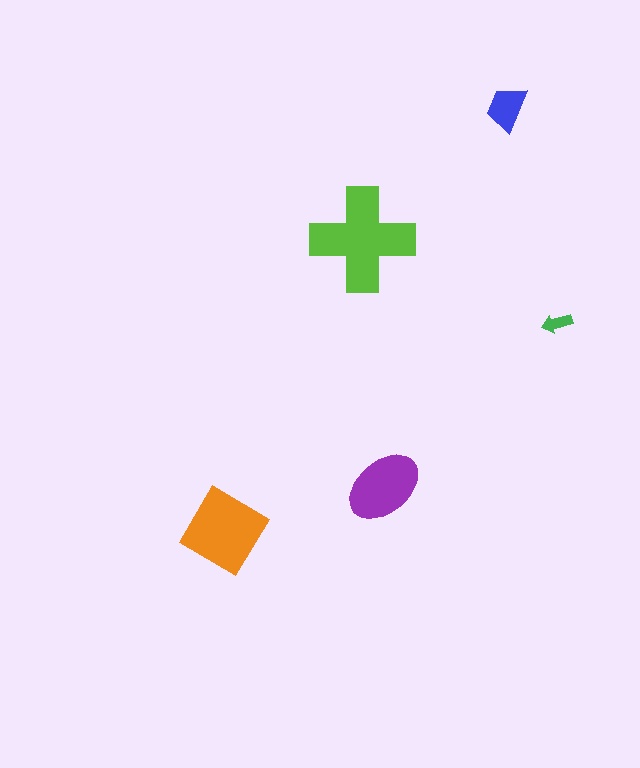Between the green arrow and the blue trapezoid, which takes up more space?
The blue trapezoid.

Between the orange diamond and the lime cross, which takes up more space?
The lime cross.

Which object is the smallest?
The green arrow.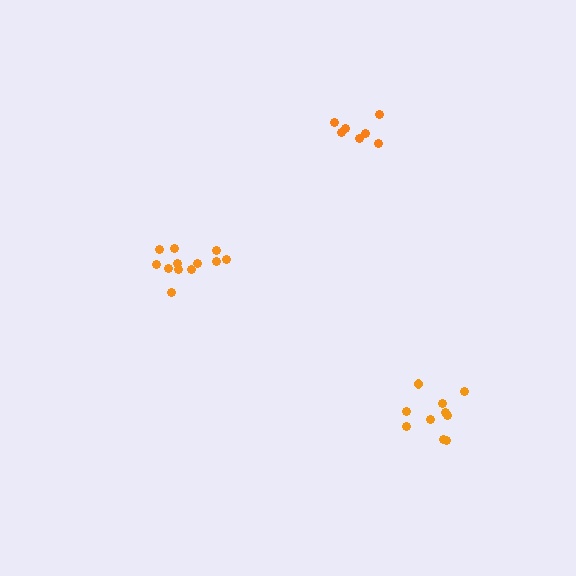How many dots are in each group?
Group 1: 12 dots, Group 2: 10 dots, Group 3: 7 dots (29 total).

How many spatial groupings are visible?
There are 3 spatial groupings.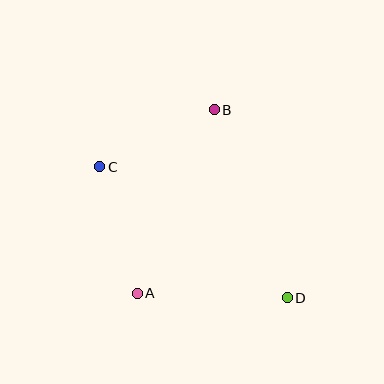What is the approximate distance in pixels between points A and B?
The distance between A and B is approximately 199 pixels.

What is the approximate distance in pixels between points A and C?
The distance between A and C is approximately 132 pixels.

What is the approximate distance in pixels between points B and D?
The distance between B and D is approximately 202 pixels.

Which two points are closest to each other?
Points B and C are closest to each other.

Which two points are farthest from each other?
Points C and D are farthest from each other.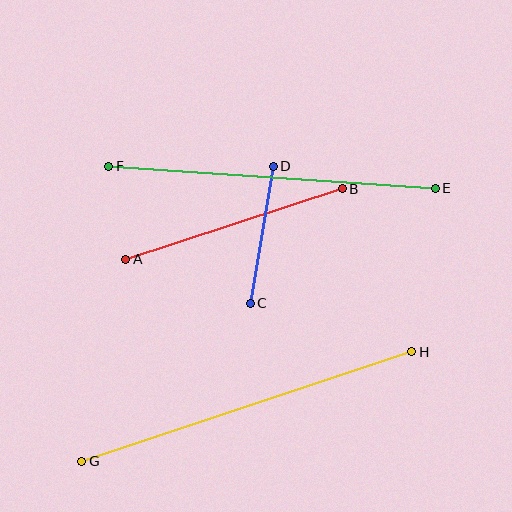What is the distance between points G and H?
The distance is approximately 348 pixels.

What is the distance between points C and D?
The distance is approximately 139 pixels.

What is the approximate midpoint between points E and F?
The midpoint is at approximately (272, 177) pixels.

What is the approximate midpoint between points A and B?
The midpoint is at approximately (234, 224) pixels.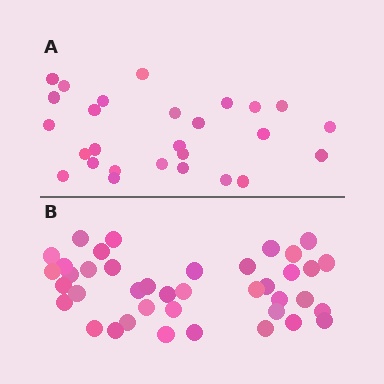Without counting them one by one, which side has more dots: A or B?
Region B (the bottom region) has more dots.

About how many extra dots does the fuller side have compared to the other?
Region B has approximately 15 more dots than region A.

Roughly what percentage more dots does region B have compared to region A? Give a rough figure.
About 50% more.